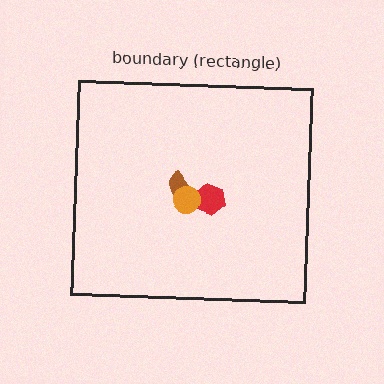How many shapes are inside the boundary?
3 inside, 0 outside.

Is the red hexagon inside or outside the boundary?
Inside.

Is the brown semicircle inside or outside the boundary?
Inside.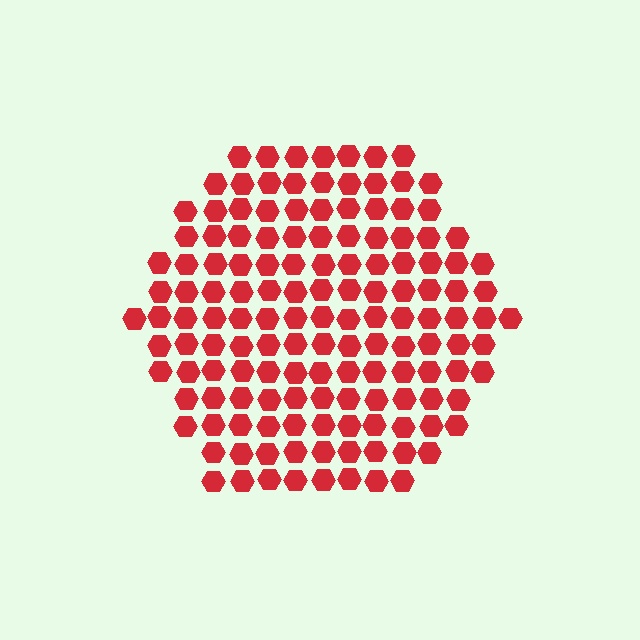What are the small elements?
The small elements are hexagons.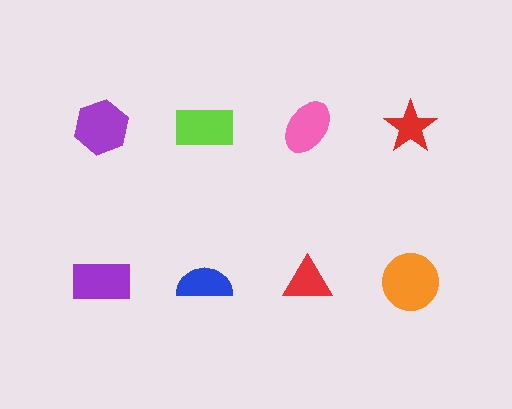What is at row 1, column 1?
A purple hexagon.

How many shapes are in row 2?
4 shapes.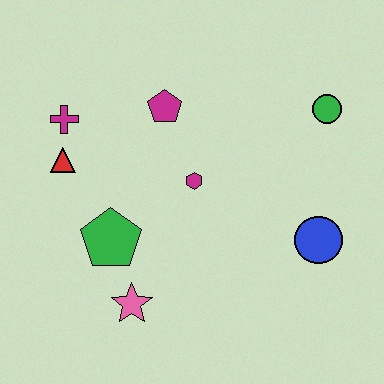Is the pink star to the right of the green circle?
No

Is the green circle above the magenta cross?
Yes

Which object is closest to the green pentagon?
The pink star is closest to the green pentagon.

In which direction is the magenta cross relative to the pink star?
The magenta cross is above the pink star.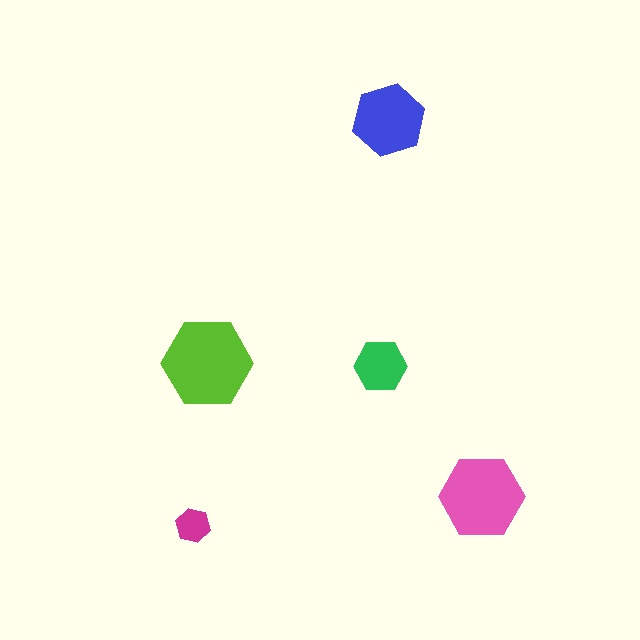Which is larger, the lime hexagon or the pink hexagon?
The lime one.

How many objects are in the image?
There are 5 objects in the image.